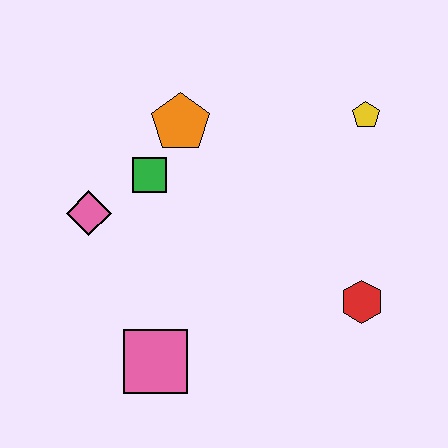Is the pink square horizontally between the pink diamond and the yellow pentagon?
Yes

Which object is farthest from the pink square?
The yellow pentagon is farthest from the pink square.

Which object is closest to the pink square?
The pink diamond is closest to the pink square.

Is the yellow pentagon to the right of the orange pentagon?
Yes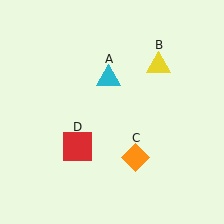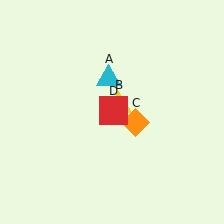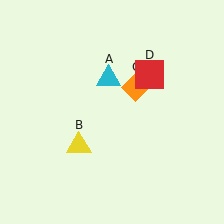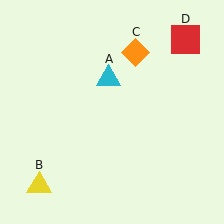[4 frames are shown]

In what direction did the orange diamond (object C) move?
The orange diamond (object C) moved up.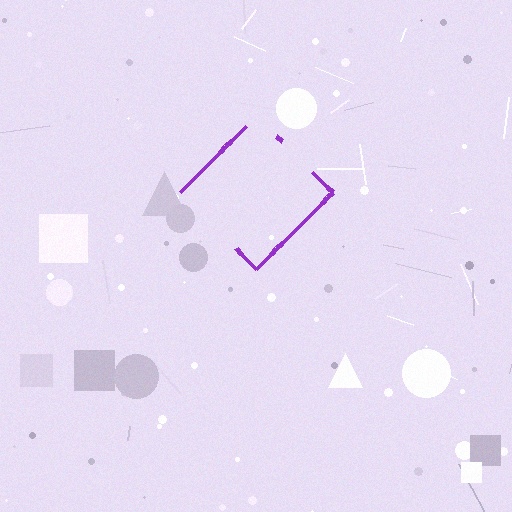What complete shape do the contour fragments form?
The contour fragments form a diamond.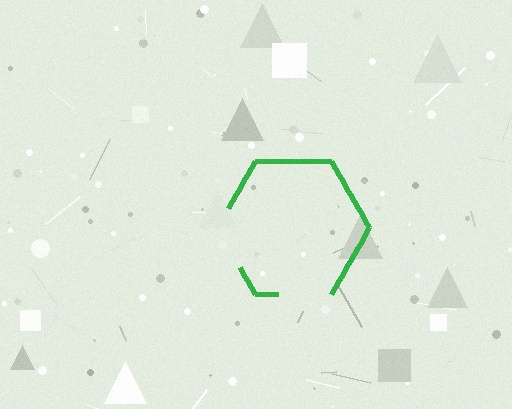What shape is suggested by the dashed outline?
The dashed outline suggests a hexagon.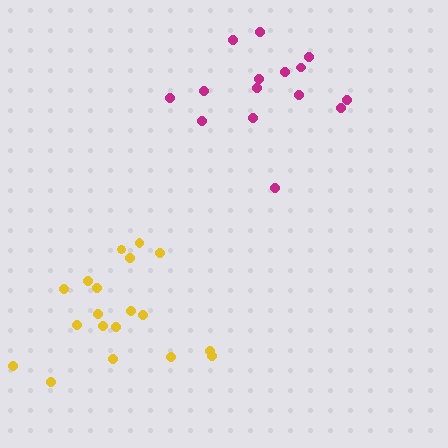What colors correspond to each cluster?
The clusters are colored: magenta, yellow.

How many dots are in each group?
Group 1: 15 dots, Group 2: 19 dots (34 total).